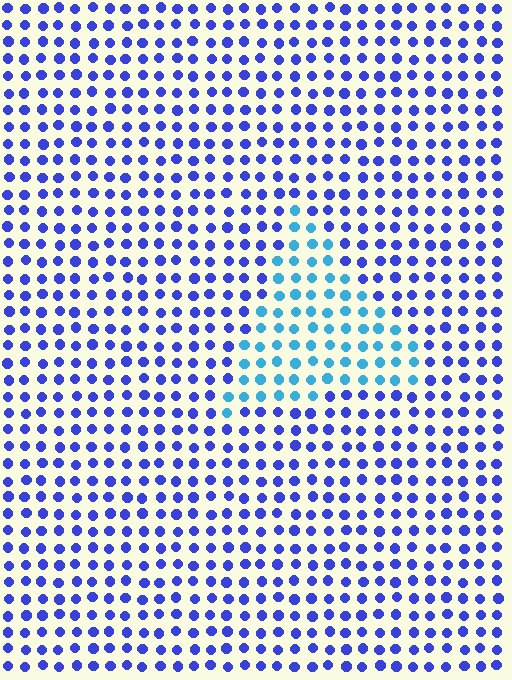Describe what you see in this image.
The image is filled with small blue elements in a uniform arrangement. A triangle-shaped region is visible where the elements are tinted to a slightly different hue, forming a subtle color boundary.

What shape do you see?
I see a triangle.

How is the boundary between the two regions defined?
The boundary is defined purely by a slight shift in hue (about 41 degrees). Spacing, size, and orientation are identical on both sides.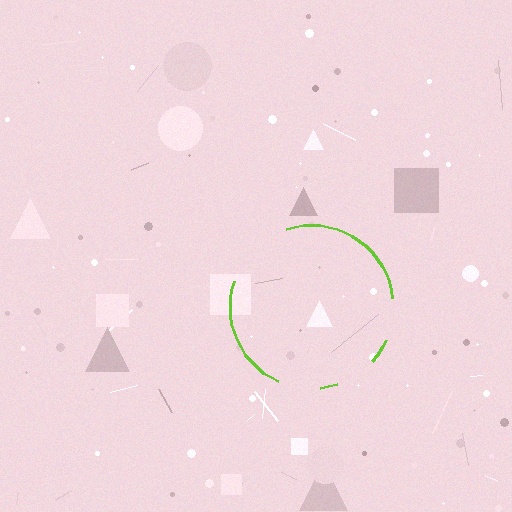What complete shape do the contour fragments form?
The contour fragments form a circle.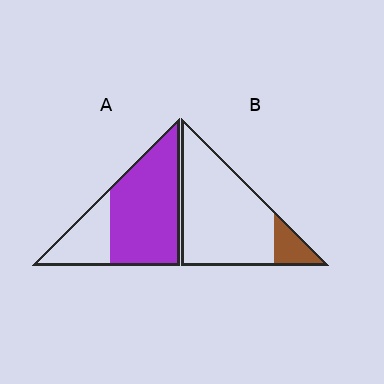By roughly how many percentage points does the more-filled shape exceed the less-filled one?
By roughly 60 percentage points (A over B).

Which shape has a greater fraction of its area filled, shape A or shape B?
Shape A.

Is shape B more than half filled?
No.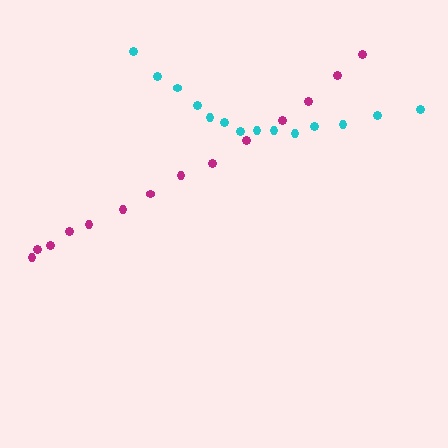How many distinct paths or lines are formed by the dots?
There are 2 distinct paths.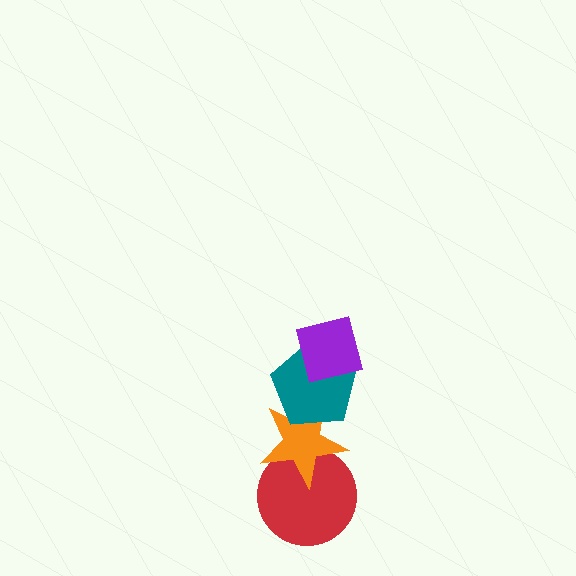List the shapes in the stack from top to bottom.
From top to bottom: the purple square, the teal pentagon, the orange star, the red circle.